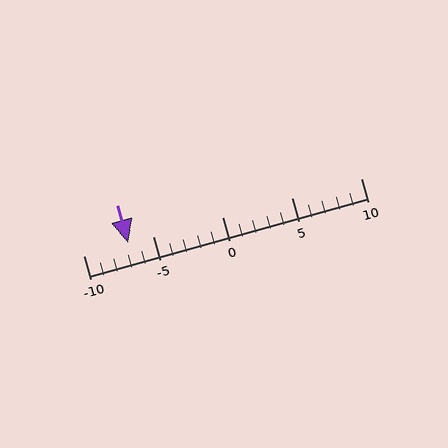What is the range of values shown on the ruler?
The ruler shows values from -10 to 10.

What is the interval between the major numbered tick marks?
The major tick marks are spaced 5 units apart.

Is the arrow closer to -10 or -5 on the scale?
The arrow is closer to -5.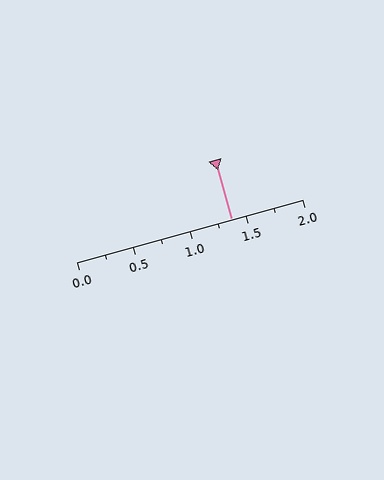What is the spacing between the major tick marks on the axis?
The major ticks are spaced 0.5 apart.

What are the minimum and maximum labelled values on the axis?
The axis runs from 0.0 to 2.0.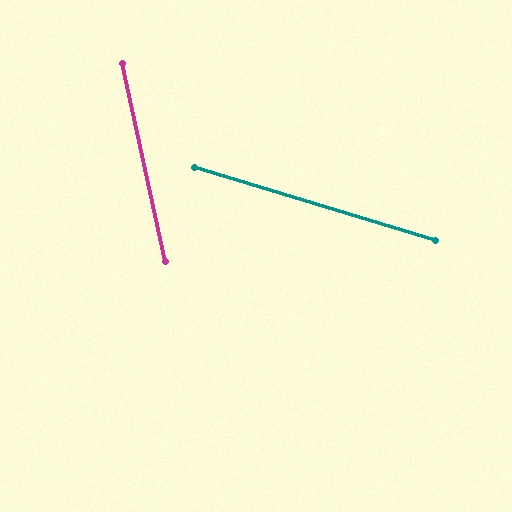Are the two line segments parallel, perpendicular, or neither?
Neither parallel nor perpendicular — they differ by about 61°.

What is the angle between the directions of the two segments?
Approximately 61 degrees.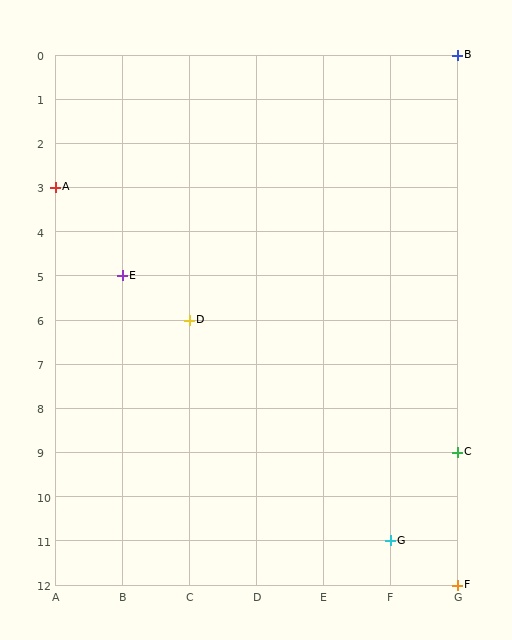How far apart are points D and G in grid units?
Points D and G are 3 columns and 5 rows apart (about 5.8 grid units diagonally).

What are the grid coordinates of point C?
Point C is at grid coordinates (G, 9).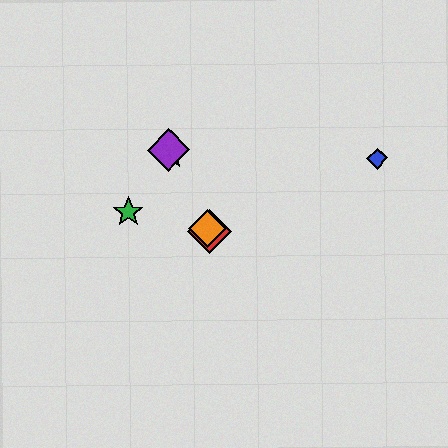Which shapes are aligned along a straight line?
The red diamond, the yellow star, the purple diamond, the orange diamond are aligned along a straight line.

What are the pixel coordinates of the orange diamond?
The orange diamond is at (208, 229).